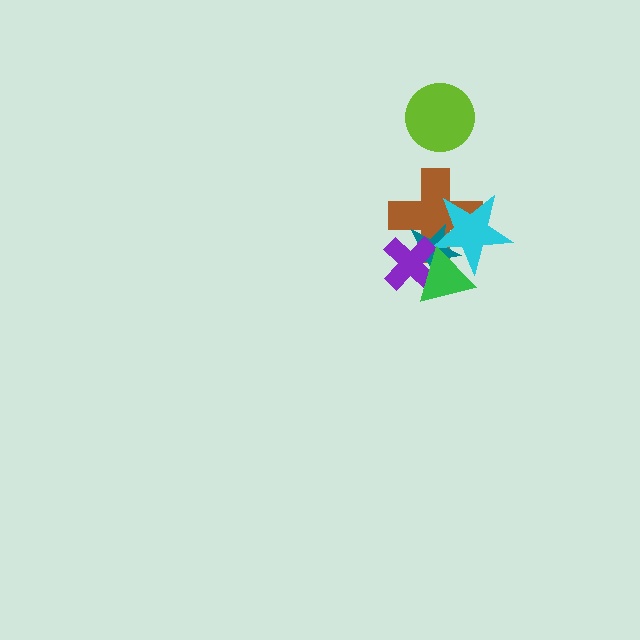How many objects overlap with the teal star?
4 objects overlap with the teal star.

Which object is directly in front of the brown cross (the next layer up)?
The teal star is directly in front of the brown cross.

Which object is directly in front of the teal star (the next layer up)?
The cyan star is directly in front of the teal star.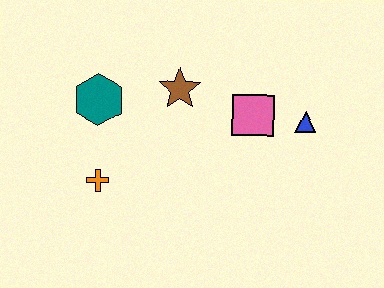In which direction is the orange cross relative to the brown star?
The orange cross is below the brown star.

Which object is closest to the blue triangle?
The pink square is closest to the blue triangle.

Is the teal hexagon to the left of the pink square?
Yes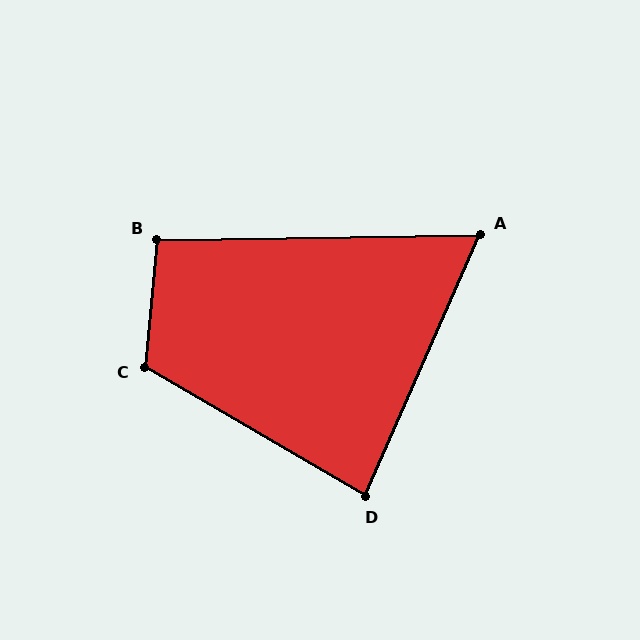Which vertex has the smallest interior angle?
A, at approximately 65 degrees.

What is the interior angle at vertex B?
Approximately 96 degrees (obtuse).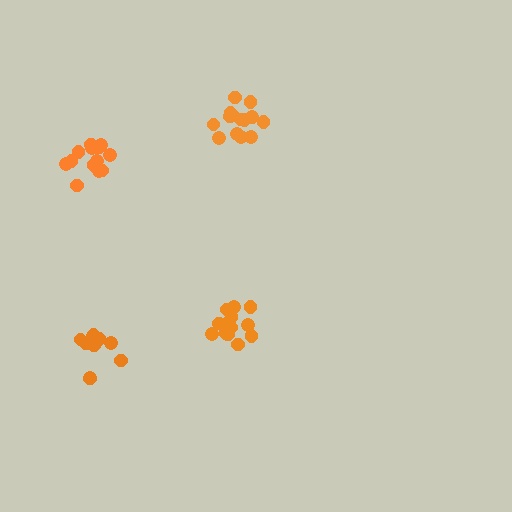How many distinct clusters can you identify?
There are 4 distinct clusters.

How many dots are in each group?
Group 1: 15 dots, Group 2: 13 dots, Group 3: 13 dots, Group 4: 10 dots (51 total).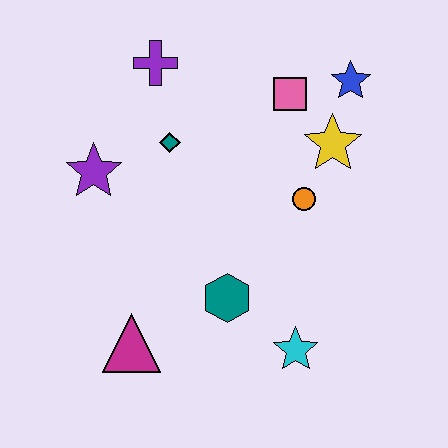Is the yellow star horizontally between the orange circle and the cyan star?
No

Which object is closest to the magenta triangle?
The teal hexagon is closest to the magenta triangle.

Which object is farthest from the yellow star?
The magenta triangle is farthest from the yellow star.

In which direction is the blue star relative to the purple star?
The blue star is to the right of the purple star.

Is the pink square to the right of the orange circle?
No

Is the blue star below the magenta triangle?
No